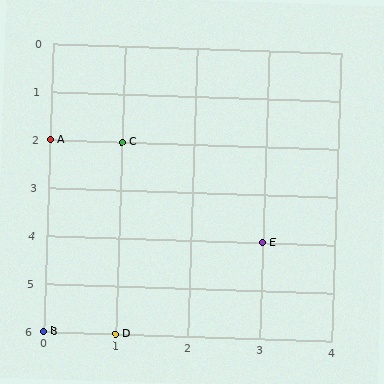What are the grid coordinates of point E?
Point E is at grid coordinates (3, 4).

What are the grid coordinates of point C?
Point C is at grid coordinates (1, 2).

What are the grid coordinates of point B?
Point B is at grid coordinates (0, 6).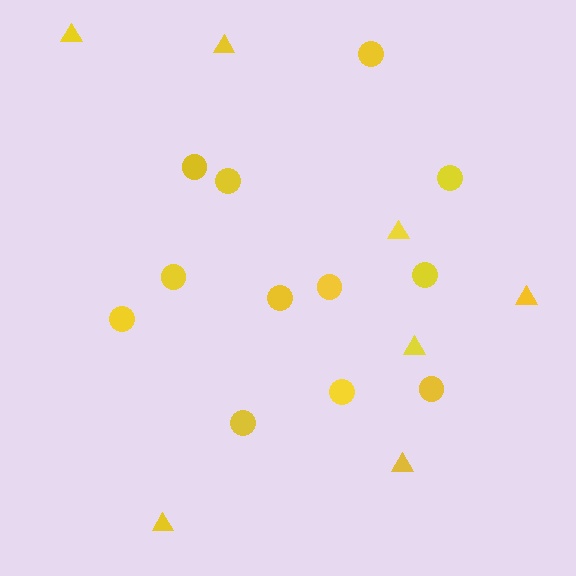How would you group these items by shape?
There are 2 groups: one group of circles (12) and one group of triangles (7).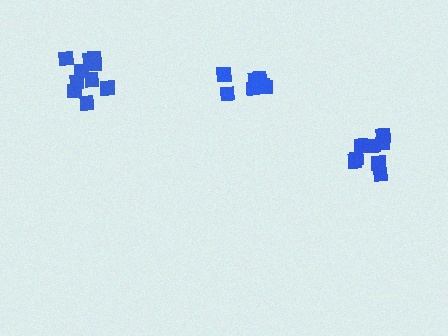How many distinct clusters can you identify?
There are 3 distinct clusters.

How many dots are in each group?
Group 1: 8 dots, Group 2: 9 dots, Group 3: 11 dots (28 total).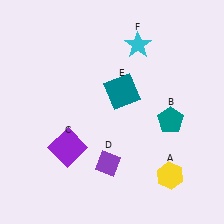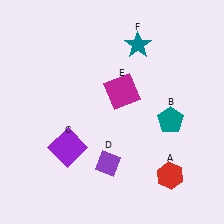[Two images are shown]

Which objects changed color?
A changed from yellow to red. E changed from teal to magenta. F changed from cyan to teal.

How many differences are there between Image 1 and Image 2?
There are 3 differences between the two images.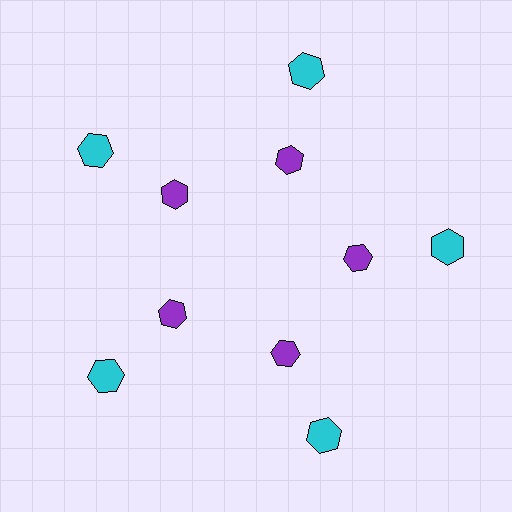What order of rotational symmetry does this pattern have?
This pattern has 5-fold rotational symmetry.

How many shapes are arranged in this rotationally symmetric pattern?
There are 10 shapes, arranged in 5 groups of 2.